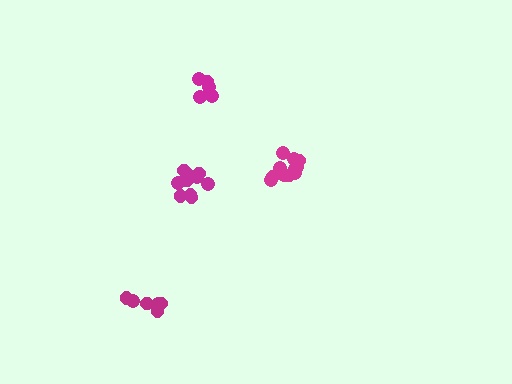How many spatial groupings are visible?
There are 4 spatial groupings.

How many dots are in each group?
Group 1: 6 dots, Group 2: 11 dots, Group 3: 5 dots, Group 4: 11 dots (33 total).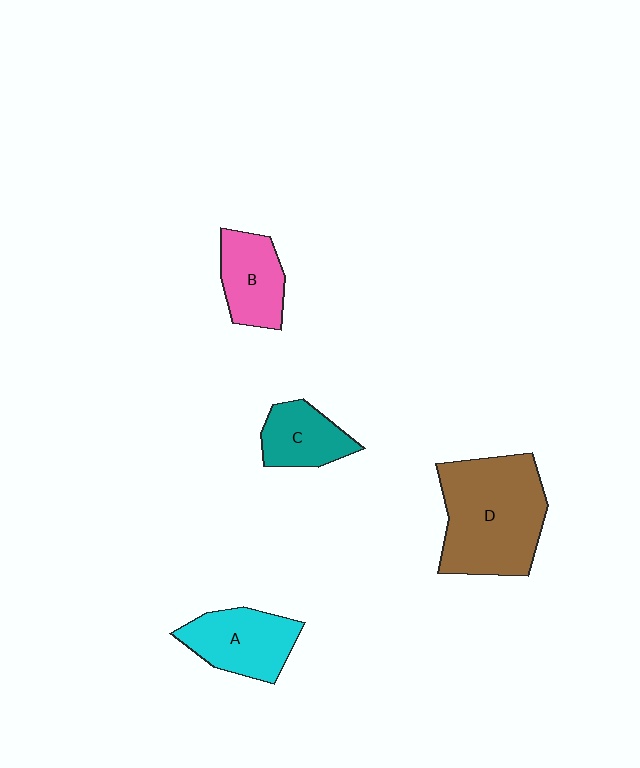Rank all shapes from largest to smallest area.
From largest to smallest: D (brown), A (cyan), B (pink), C (teal).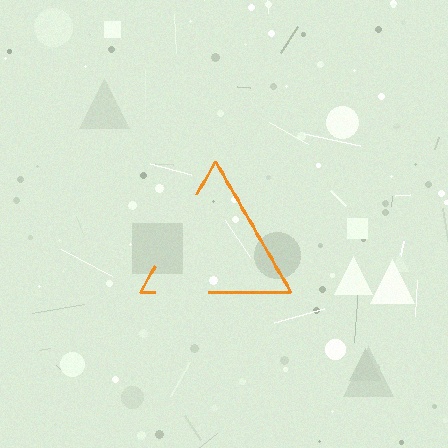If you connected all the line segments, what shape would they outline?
They would outline a triangle.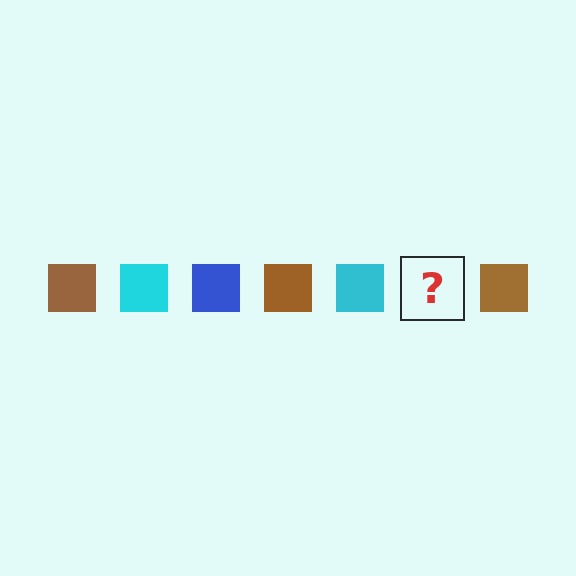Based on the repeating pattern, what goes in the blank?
The blank should be a blue square.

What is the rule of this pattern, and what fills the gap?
The rule is that the pattern cycles through brown, cyan, blue squares. The gap should be filled with a blue square.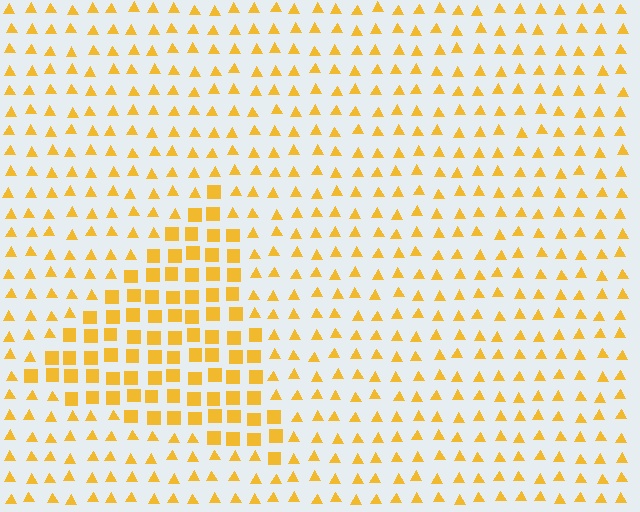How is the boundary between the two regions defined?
The boundary is defined by a change in element shape: squares inside vs. triangles outside. All elements share the same color and spacing.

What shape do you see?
I see a triangle.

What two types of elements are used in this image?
The image uses squares inside the triangle region and triangles outside it.